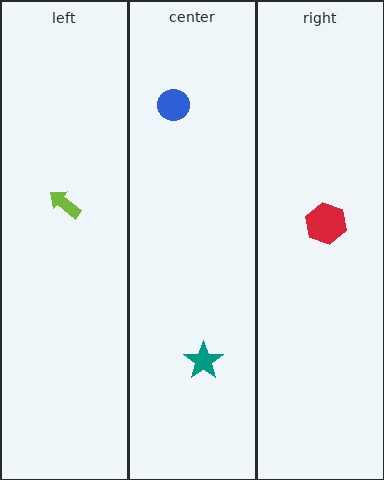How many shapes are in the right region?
1.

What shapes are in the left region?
The lime arrow.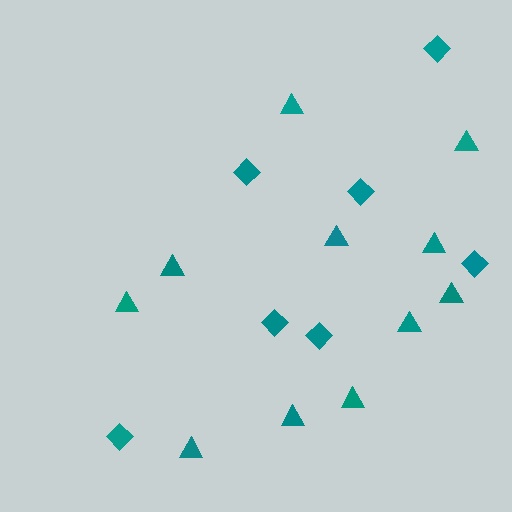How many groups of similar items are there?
There are 2 groups: one group of diamonds (7) and one group of triangles (11).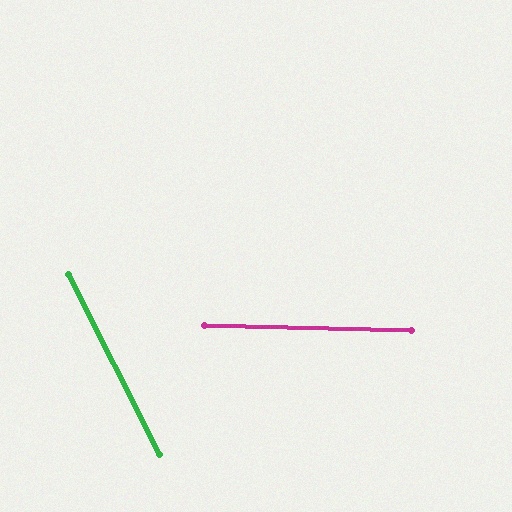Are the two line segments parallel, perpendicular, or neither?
Neither parallel nor perpendicular — they differ by about 62°.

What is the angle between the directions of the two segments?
Approximately 62 degrees.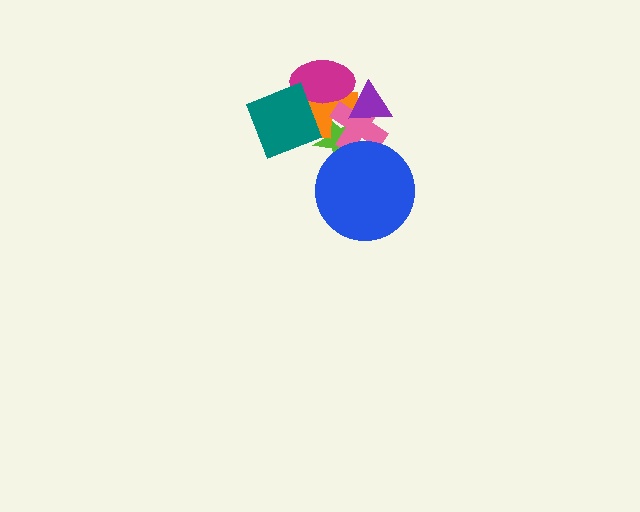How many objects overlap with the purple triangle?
3 objects overlap with the purple triangle.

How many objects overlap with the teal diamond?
3 objects overlap with the teal diamond.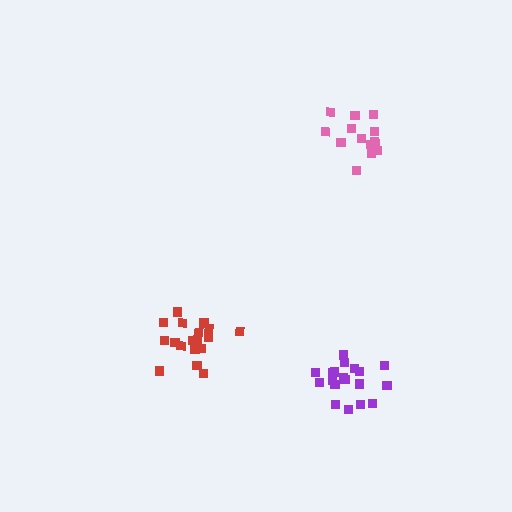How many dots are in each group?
Group 1: 19 dots, Group 2: 18 dots, Group 3: 14 dots (51 total).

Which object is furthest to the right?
The pink cluster is rightmost.